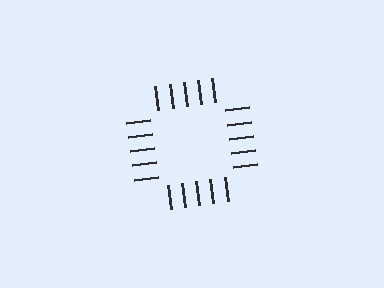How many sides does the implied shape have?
4 sides — the line-ends trace a square.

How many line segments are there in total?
20 — 5 along each of the 4 edges.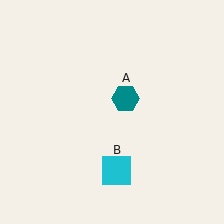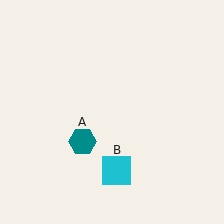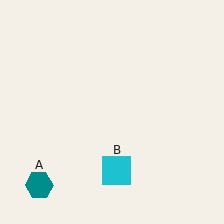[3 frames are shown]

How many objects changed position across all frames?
1 object changed position: teal hexagon (object A).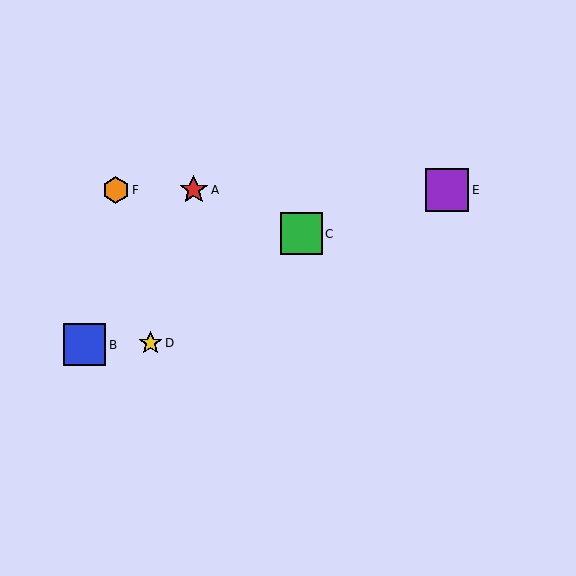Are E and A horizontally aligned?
Yes, both are at y≈190.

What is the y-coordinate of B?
Object B is at y≈345.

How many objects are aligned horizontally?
3 objects (A, E, F) are aligned horizontally.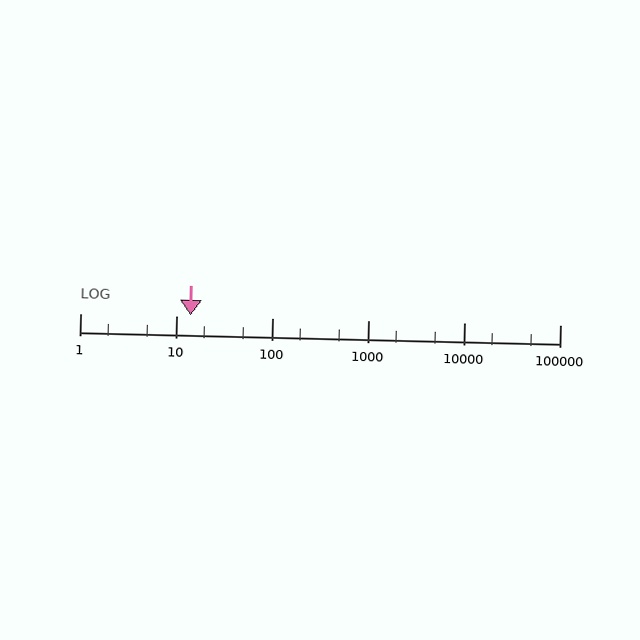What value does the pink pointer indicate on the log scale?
The pointer indicates approximately 14.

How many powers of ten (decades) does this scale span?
The scale spans 5 decades, from 1 to 100000.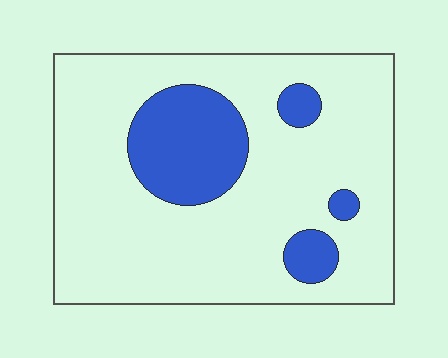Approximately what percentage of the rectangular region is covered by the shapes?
Approximately 20%.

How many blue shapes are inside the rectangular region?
4.